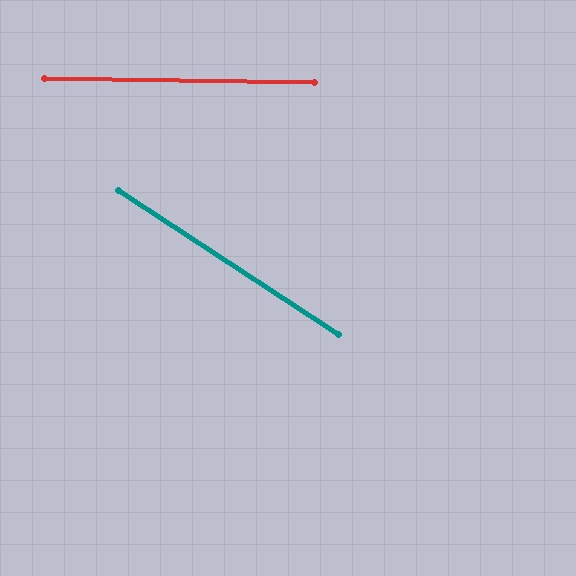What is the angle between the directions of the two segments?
Approximately 32 degrees.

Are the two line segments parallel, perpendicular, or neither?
Neither parallel nor perpendicular — they differ by about 32°.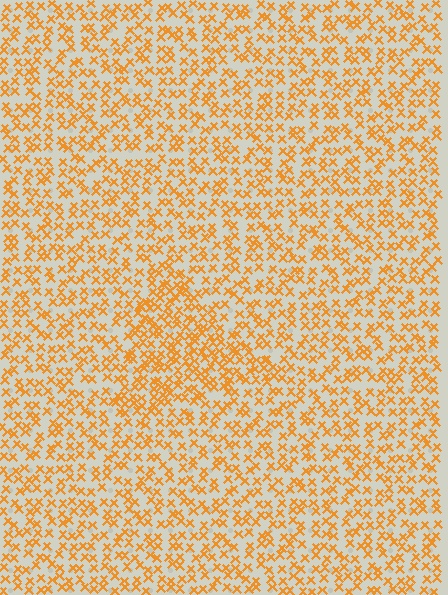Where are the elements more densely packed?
The elements are more densely packed inside the triangle boundary.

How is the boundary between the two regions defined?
The boundary is defined by a change in element density (approximately 1.6x ratio). All elements are the same color, size, and shape.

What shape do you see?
I see a triangle.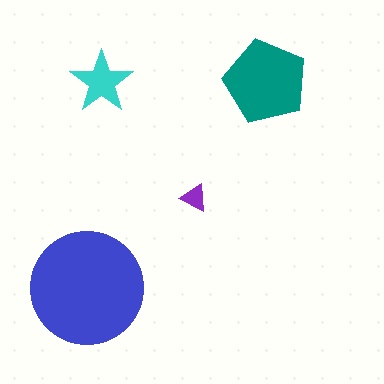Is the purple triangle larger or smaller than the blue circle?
Smaller.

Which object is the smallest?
The purple triangle.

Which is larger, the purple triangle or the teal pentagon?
The teal pentagon.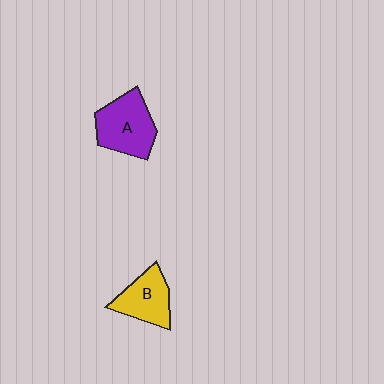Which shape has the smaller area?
Shape B (yellow).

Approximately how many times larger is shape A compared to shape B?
Approximately 1.3 times.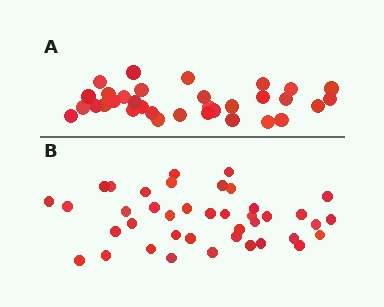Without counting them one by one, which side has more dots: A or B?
Region B (the bottom region) has more dots.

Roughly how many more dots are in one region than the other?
Region B has roughly 8 or so more dots than region A.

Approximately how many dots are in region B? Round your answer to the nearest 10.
About 40 dots.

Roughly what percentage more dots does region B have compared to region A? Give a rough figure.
About 20% more.